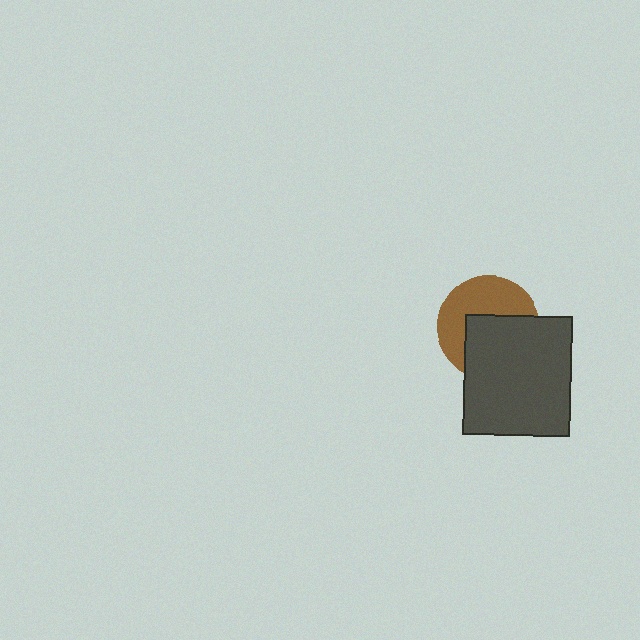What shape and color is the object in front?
The object in front is a dark gray rectangle.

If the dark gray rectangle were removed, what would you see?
You would see the complete brown circle.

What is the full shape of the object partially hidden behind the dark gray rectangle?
The partially hidden object is a brown circle.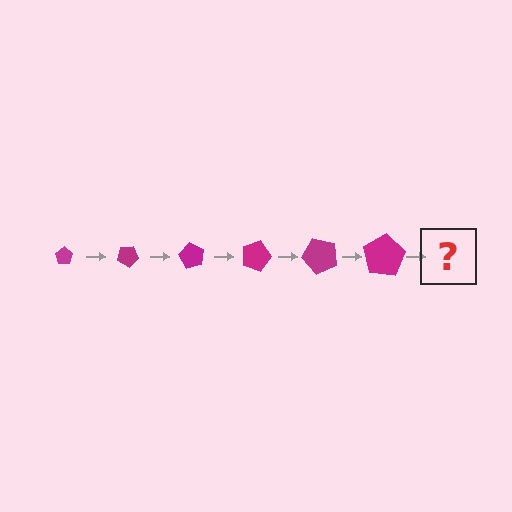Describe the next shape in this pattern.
It should be a pentagon, larger than the previous one and rotated 180 degrees from the start.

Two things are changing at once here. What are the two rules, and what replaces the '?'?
The two rules are that the pentagon grows larger each step and it rotates 30 degrees each step. The '?' should be a pentagon, larger than the previous one and rotated 180 degrees from the start.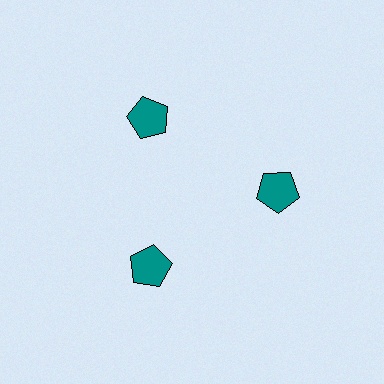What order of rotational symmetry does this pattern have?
This pattern has 3-fold rotational symmetry.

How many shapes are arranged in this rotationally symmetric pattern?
There are 3 shapes, arranged in 3 groups of 1.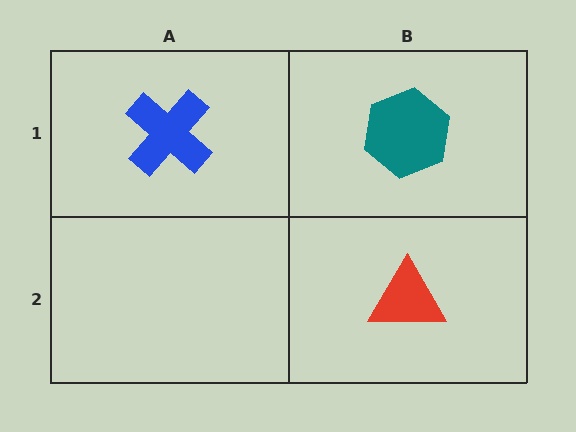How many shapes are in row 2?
1 shape.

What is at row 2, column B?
A red triangle.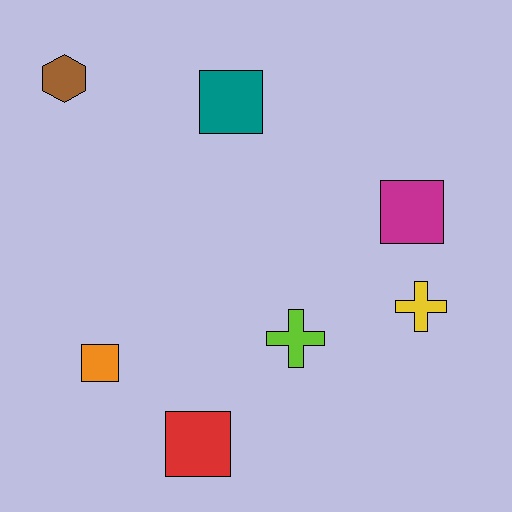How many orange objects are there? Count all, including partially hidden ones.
There is 1 orange object.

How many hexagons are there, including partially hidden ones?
There is 1 hexagon.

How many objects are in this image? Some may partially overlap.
There are 7 objects.